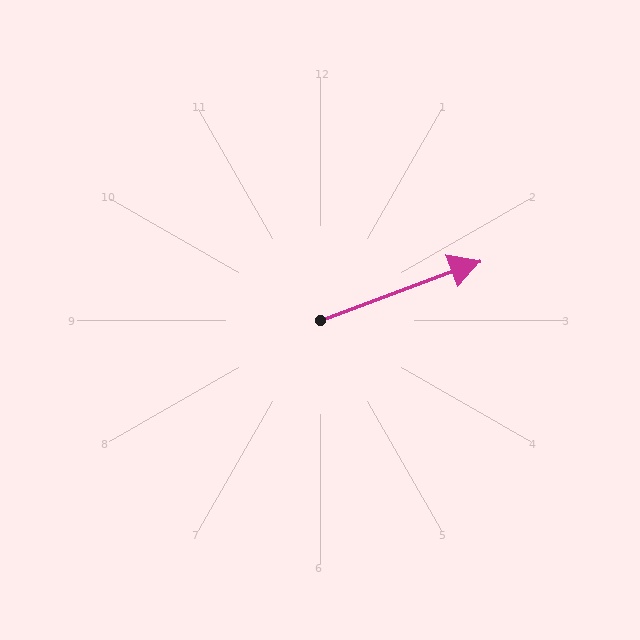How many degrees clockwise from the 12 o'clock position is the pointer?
Approximately 70 degrees.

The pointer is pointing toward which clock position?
Roughly 2 o'clock.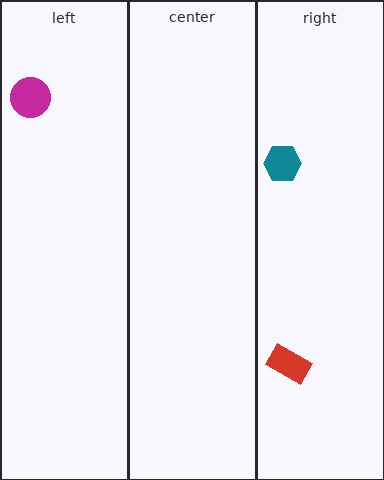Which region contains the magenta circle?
The left region.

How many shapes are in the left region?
1.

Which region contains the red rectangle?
The right region.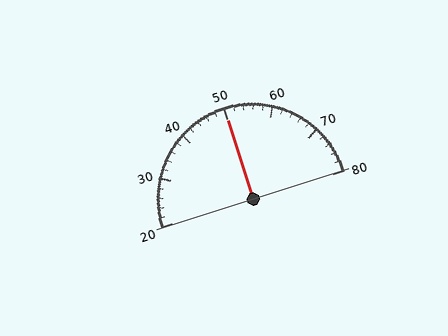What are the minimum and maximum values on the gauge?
The gauge ranges from 20 to 80.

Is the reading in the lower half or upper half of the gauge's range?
The reading is in the upper half of the range (20 to 80).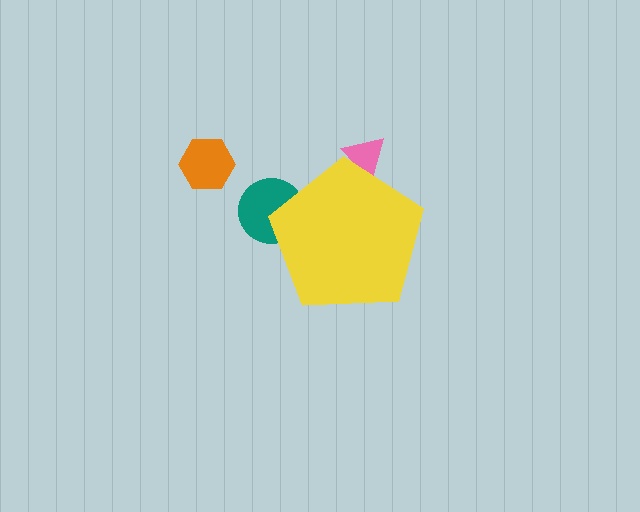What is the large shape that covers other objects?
A yellow pentagon.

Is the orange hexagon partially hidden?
No, the orange hexagon is fully visible.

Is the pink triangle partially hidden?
Yes, the pink triangle is partially hidden behind the yellow pentagon.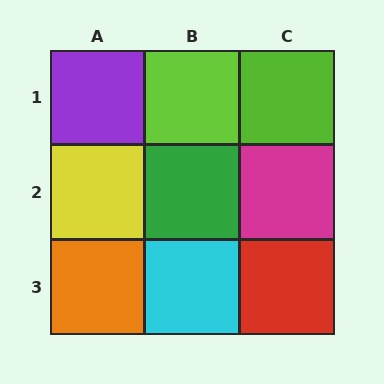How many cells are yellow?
1 cell is yellow.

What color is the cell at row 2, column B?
Green.